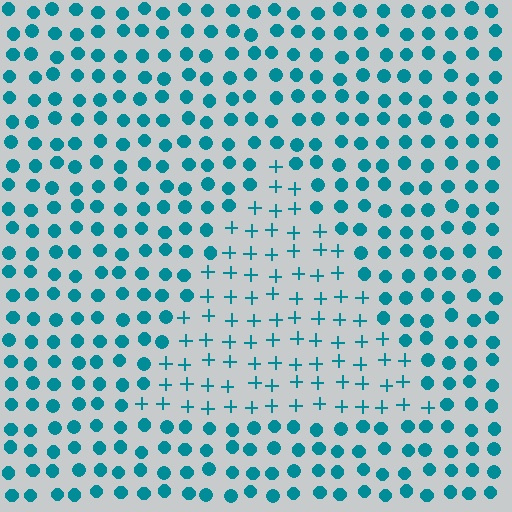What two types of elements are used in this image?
The image uses plus signs inside the triangle region and circles outside it.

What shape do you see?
I see a triangle.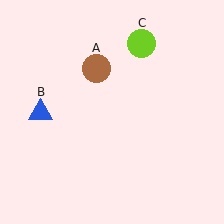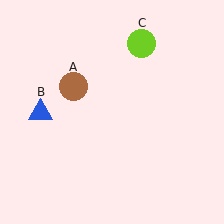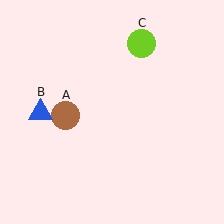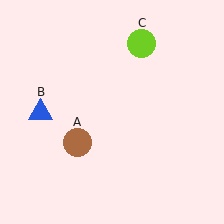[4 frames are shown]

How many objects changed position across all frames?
1 object changed position: brown circle (object A).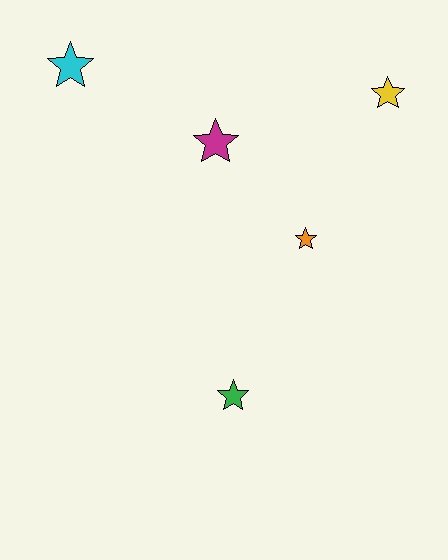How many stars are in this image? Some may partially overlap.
There are 5 stars.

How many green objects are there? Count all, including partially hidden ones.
There is 1 green object.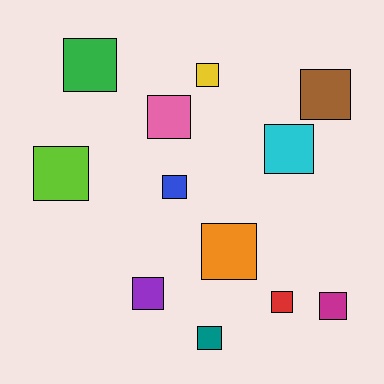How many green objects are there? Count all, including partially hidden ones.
There is 1 green object.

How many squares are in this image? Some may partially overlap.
There are 12 squares.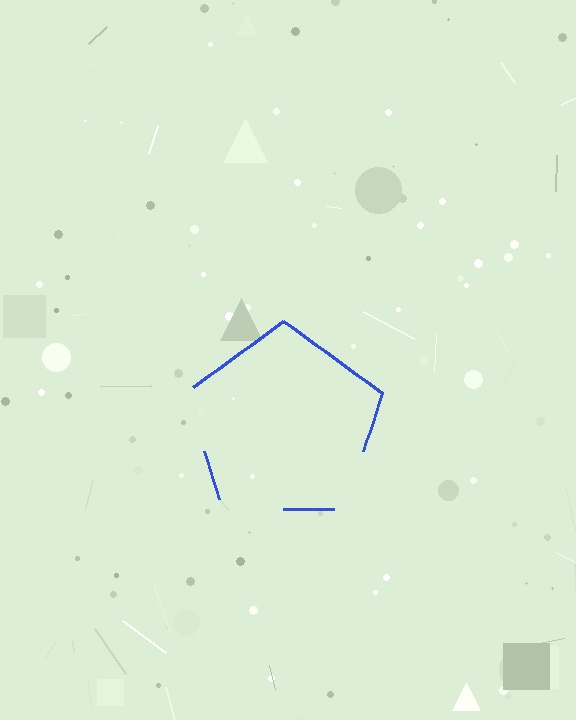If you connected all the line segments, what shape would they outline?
They would outline a pentagon.